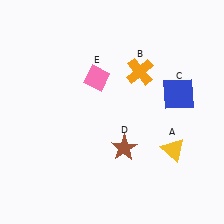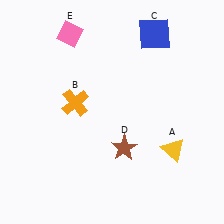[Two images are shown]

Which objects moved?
The objects that moved are: the orange cross (B), the blue square (C), the pink diamond (E).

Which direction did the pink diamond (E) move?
The pink diamond (E) moved up.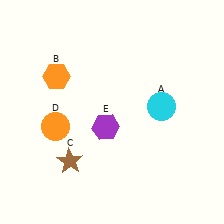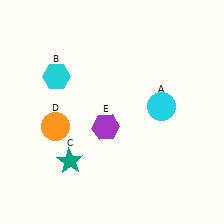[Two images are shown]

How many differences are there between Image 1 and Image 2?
There are 2 differences between the two images.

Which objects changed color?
B changed from orange to cyan. C changed from brown to teal.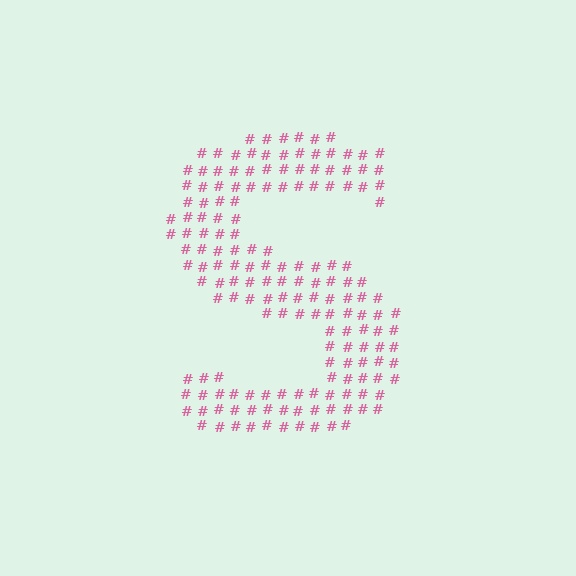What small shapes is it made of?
It is made of small hash symbols.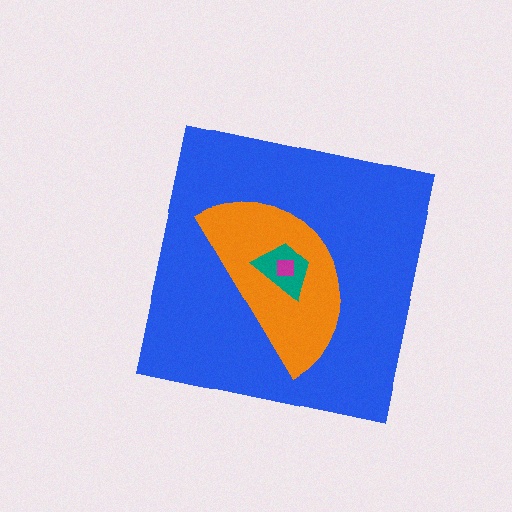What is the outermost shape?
The blue square.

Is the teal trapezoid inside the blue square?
Yes.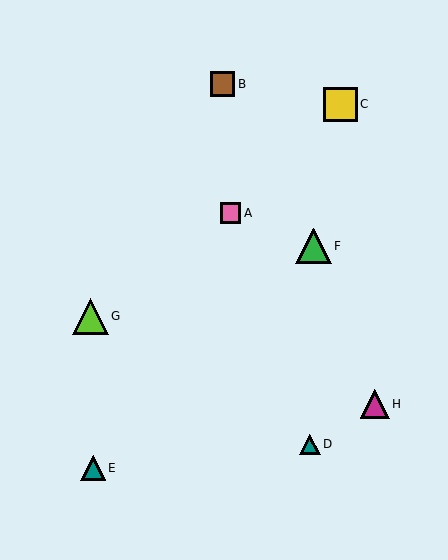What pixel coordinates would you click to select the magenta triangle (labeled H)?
Click at (375, 404) to select the magenta triangle H.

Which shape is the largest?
The lime triangle (labeled G) is the largest.